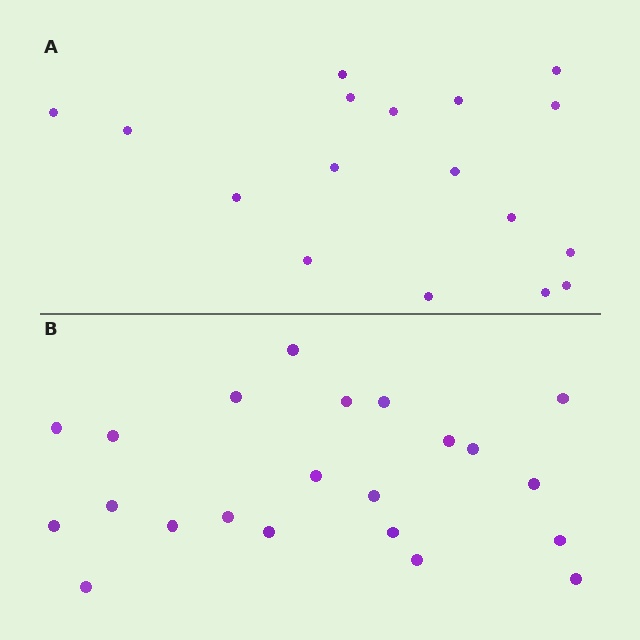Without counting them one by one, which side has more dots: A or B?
Region B (the bottom region) has more dots.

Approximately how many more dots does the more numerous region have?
Region B has about 5 more dots than region A.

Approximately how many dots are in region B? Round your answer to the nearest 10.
About 20 dots. (The exact count is 22, which rounds to 20.)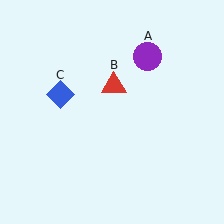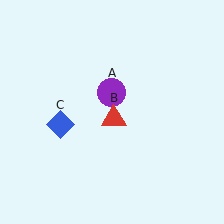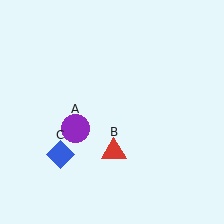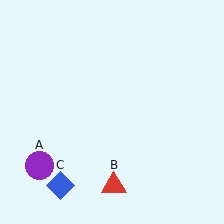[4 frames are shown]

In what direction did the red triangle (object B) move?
The red triangle (object B) moved down.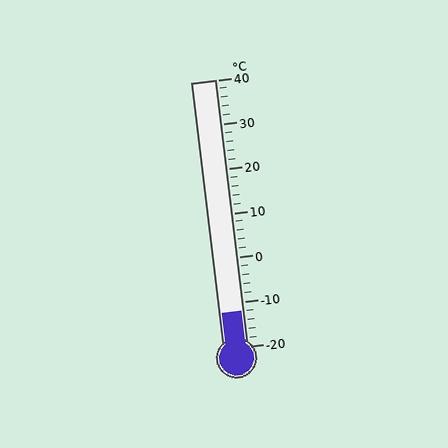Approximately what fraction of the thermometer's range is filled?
The thermometer is filled to approximately 15% of its range.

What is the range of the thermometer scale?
The thermometer scale ranges from -20°C to 40°C.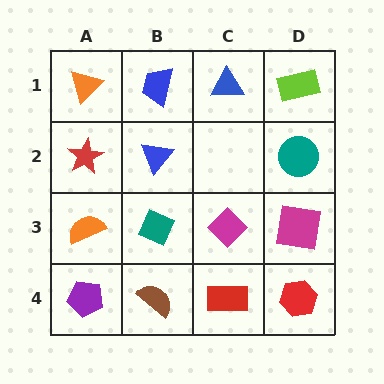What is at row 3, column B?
A teal diamond.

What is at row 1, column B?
A blue trapezoid.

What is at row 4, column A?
A purple pentagon.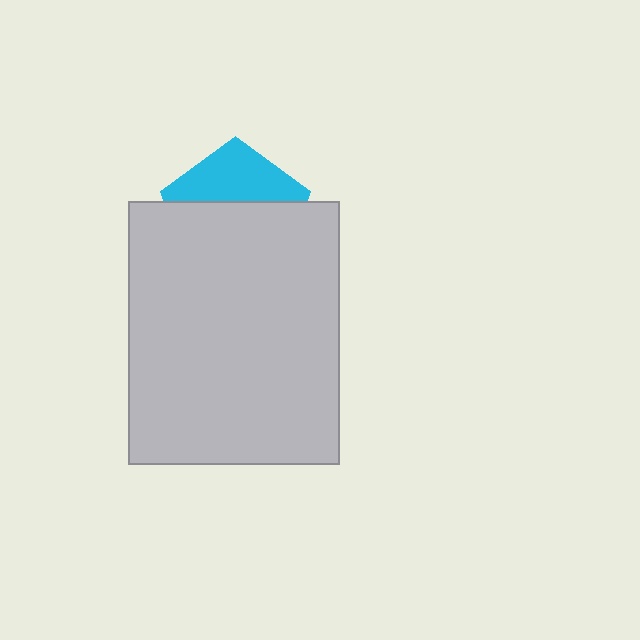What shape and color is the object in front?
The object in front is a light gray rectangle.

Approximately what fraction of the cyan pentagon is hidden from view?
Roughly 62% of the cyan pentagon is hidden behind the light gray rectangle.